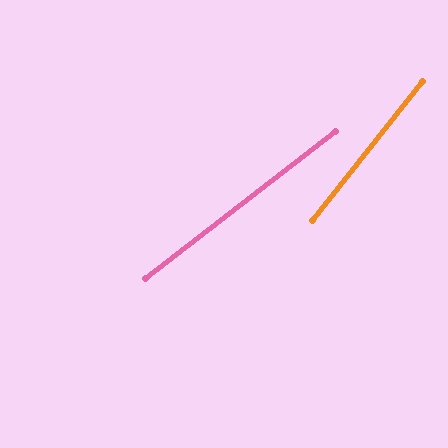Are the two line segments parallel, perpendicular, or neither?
Neither parallel nor perpendicular — they differ by about 14°.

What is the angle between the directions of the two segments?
Approximately 14 degrees.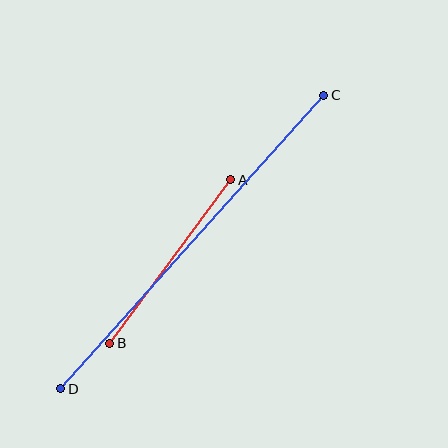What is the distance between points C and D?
The distance is approximately 394 pixels.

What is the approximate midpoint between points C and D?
The midpoint is at approximately (192, 242) pixels.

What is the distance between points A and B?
The distance is approximately 203 pixels.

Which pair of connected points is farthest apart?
Points C and D are farthest apart.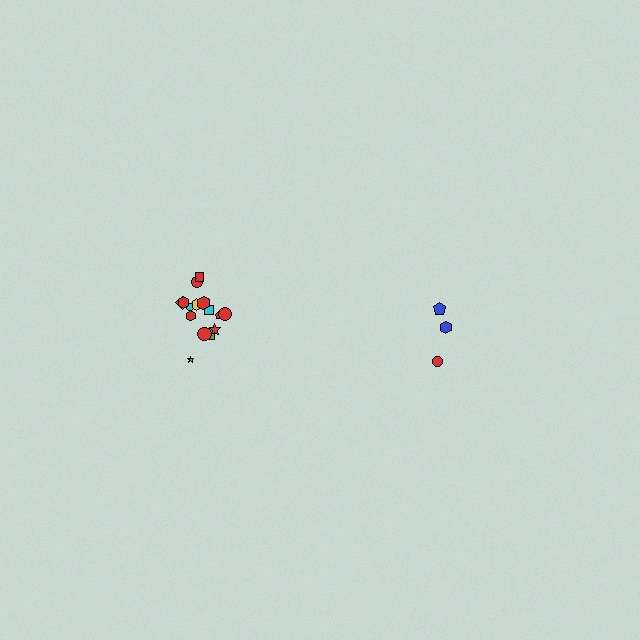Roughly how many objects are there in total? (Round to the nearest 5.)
Roughly 20 objects in total.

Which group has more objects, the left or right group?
The left group.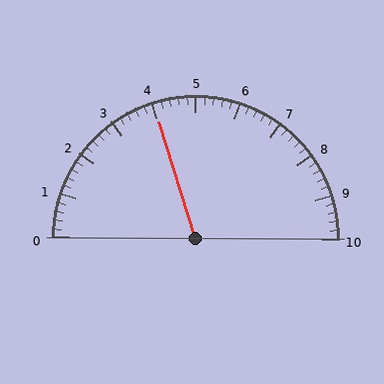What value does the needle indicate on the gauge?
The needle indicates approximately 4.0.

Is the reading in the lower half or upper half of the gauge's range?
The reading is in the lower half of the range (0 to 10).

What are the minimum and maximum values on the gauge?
The gauge ranges from 0 to 10.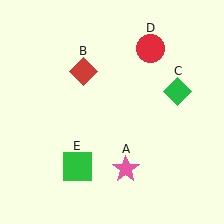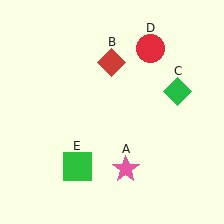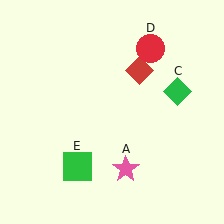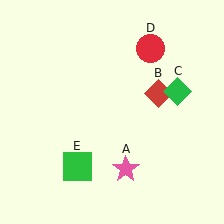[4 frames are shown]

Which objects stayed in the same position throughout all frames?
Pink star (object A) and green diamond (object C) and red circle (object D) and green square (object E) remained stationary.